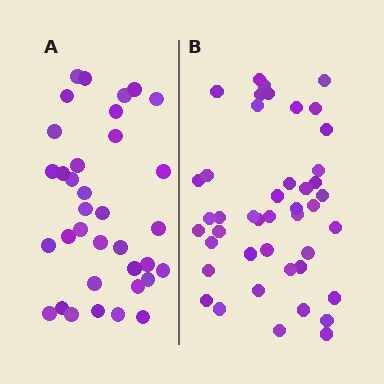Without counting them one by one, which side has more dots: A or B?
Region B (the right region) has more dots.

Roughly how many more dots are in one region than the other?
Region B has roughly 8 or so more dots than region A.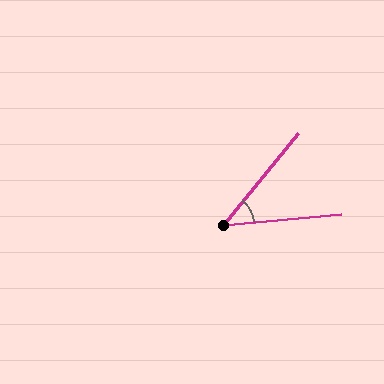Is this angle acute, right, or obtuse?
It is acute.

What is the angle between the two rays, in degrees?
Approximately 46 degrees.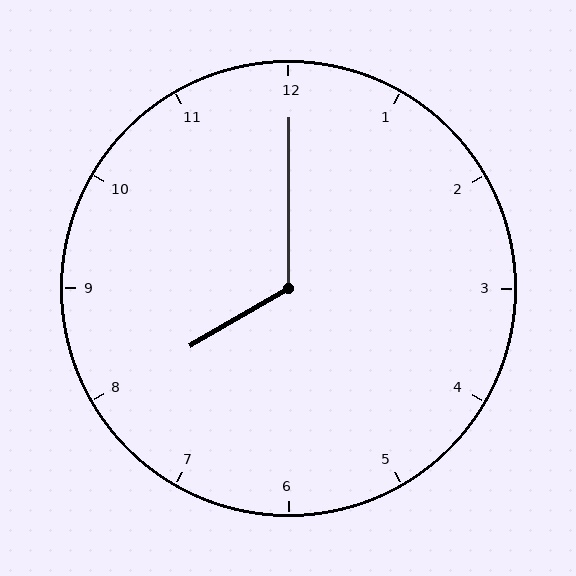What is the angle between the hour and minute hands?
Approximately 120 degrees.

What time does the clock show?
8:00.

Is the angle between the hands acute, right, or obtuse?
It is obtuse.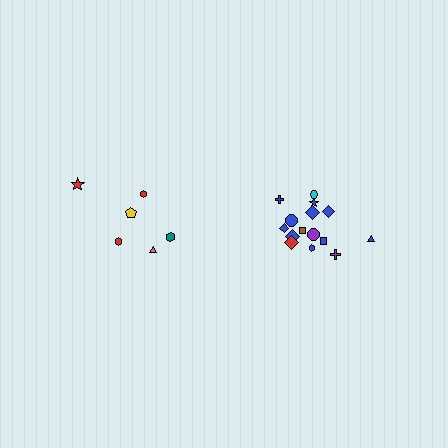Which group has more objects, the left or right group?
The right group.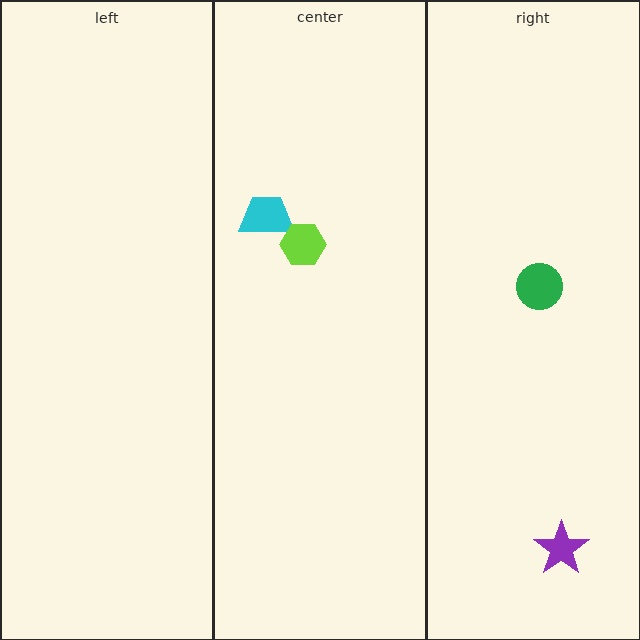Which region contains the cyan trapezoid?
The center region.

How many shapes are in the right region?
2.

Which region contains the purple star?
The right region.